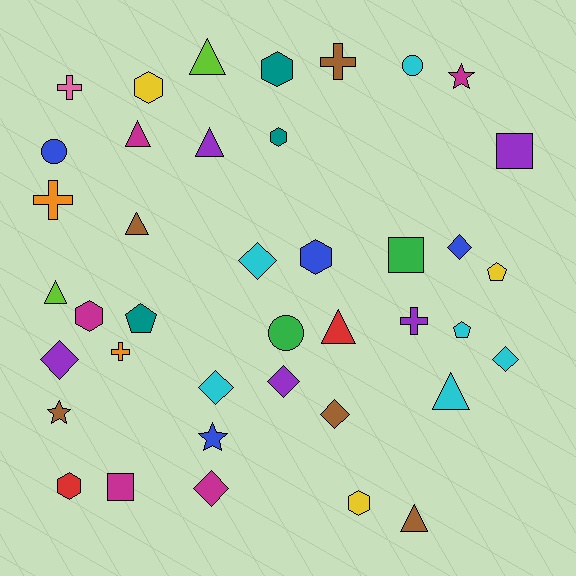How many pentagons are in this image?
There are 3 pentagons.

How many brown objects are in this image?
There are 5 brown objects.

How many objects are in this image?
There are 40 objects.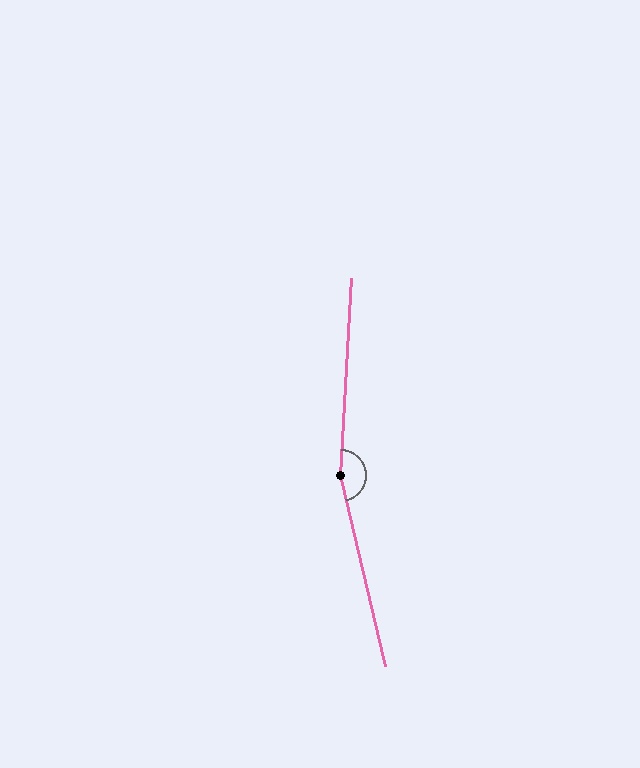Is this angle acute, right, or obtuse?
It is obtuse.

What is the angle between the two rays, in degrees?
Approximately 163 degrees.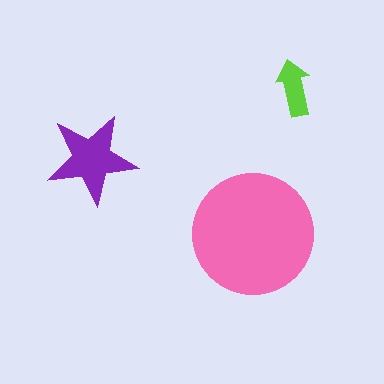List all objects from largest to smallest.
The pink circle, the purple star, the lime arrow.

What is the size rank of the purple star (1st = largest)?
2nd.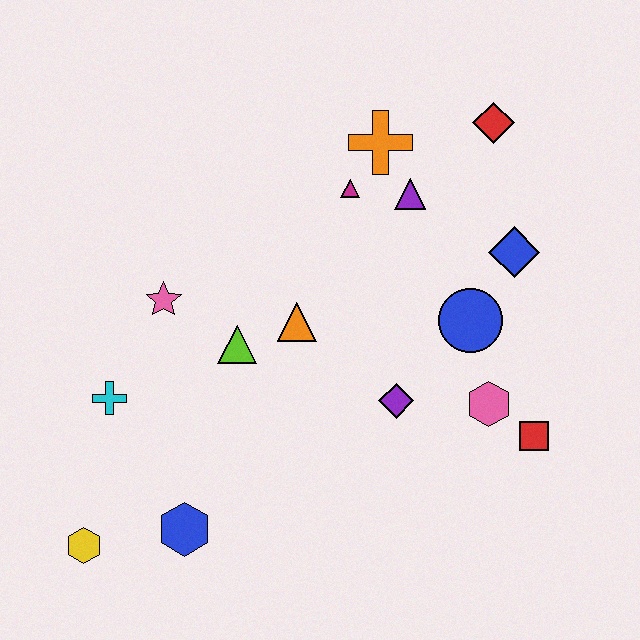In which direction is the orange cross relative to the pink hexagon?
The orange cross is above the pink hexagon.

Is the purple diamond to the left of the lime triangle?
No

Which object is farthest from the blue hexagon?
The red diamond is farthest from the blue hexagon.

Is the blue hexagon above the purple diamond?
No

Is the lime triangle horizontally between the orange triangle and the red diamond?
No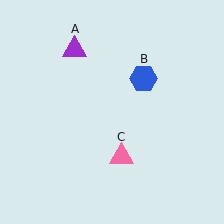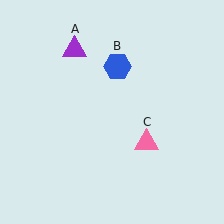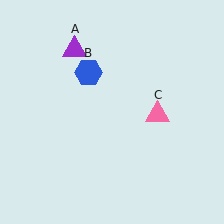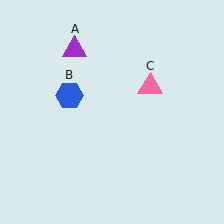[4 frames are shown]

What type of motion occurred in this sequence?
The blue hexagon (object B), pink triangle (object C) rotated counterclockwise around the center of the scene.